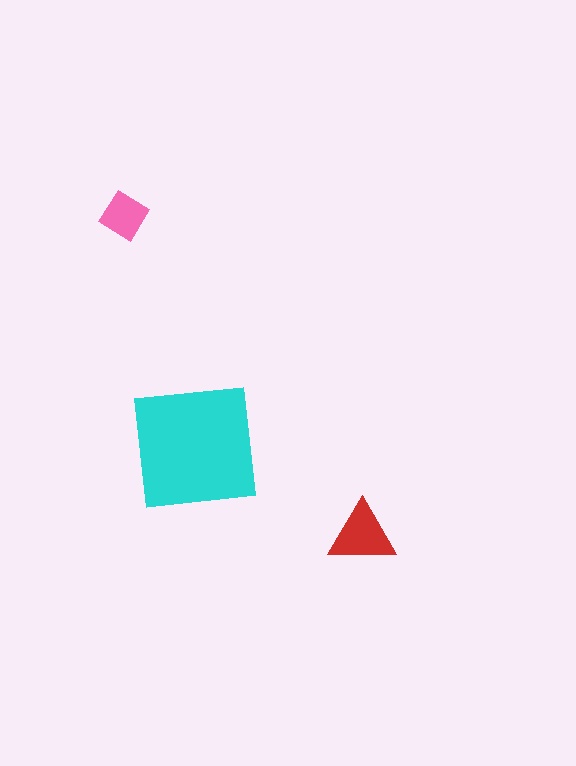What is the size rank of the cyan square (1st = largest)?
1st.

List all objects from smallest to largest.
The pink diamond, the red triangle, the cyan square.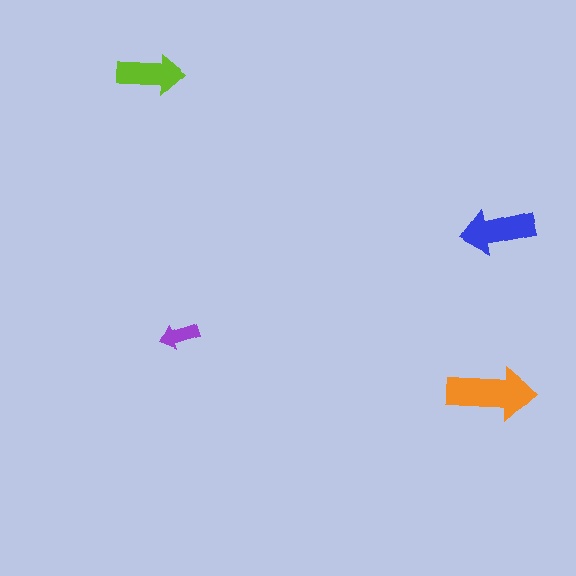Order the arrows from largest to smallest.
the orange one, the blue one, the lime one, the purple one.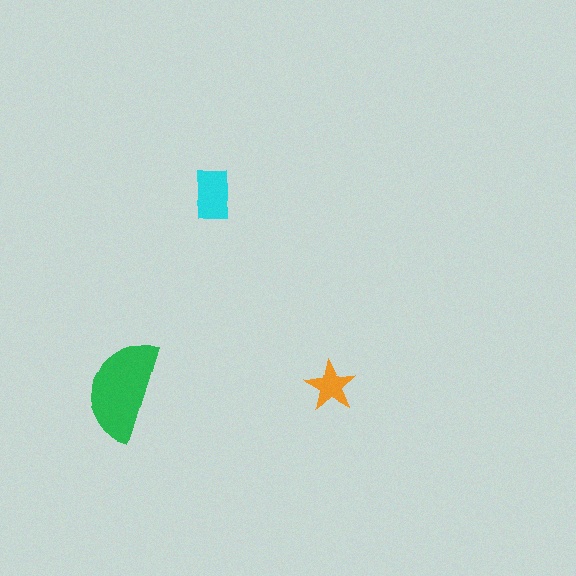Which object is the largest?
The green semicircle.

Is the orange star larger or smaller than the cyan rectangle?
Smaller.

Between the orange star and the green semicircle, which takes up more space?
The green semicircle.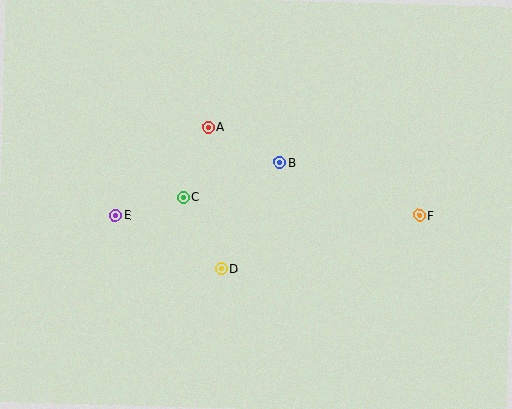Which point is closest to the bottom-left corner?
Point E is closest to the bottom-left corner.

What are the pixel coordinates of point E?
Point E is at (115, 215).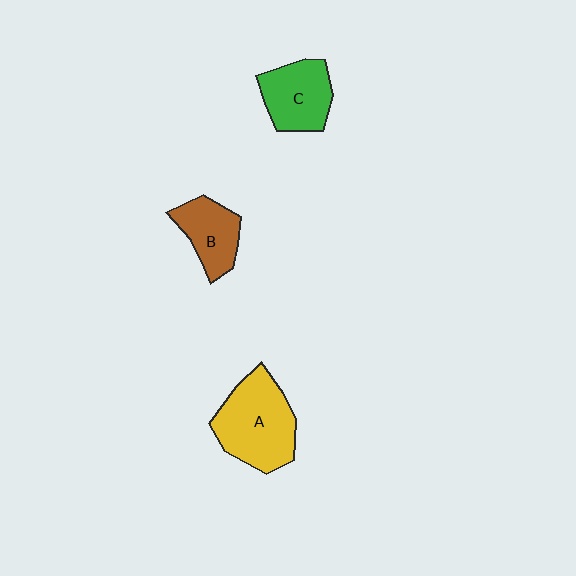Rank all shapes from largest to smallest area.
From largest to smallest: A (yellow), C (green), B (brown).